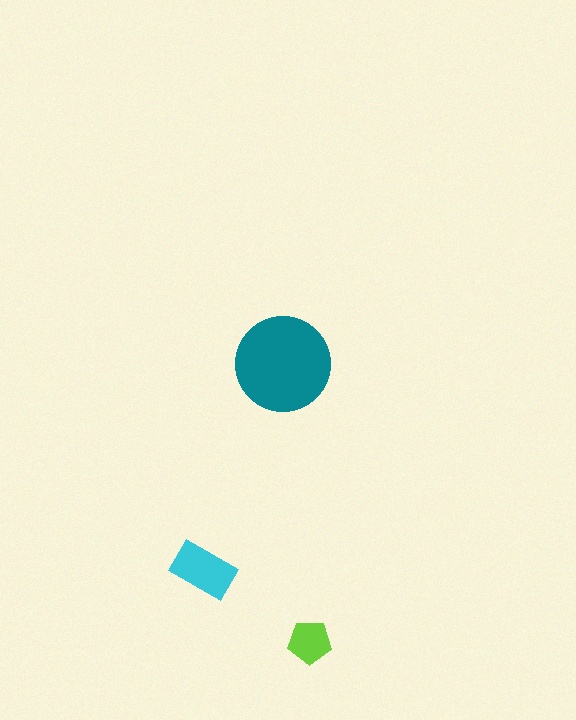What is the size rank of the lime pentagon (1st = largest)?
3rd.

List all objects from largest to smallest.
The teal circle, the cyan rectangle, the lime pentagon.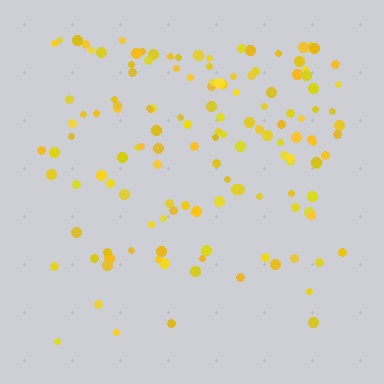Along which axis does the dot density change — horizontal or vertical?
Vertical.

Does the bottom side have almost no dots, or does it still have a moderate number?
Still a moderate number, just noticeably fewer than the top.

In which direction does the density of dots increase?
From bottom to top, with the top side densest.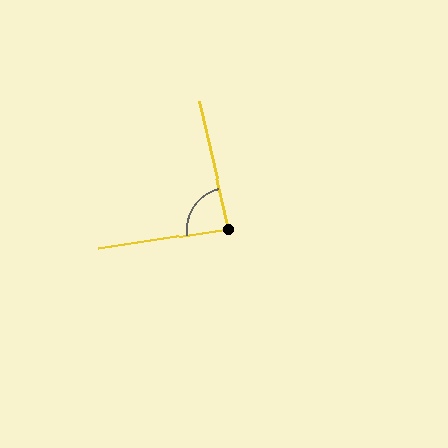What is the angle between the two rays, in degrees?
Approximately 86 degrees.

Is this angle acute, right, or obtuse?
It is approximately a right angle.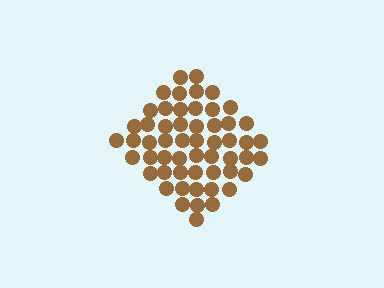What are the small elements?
The small elements are circles.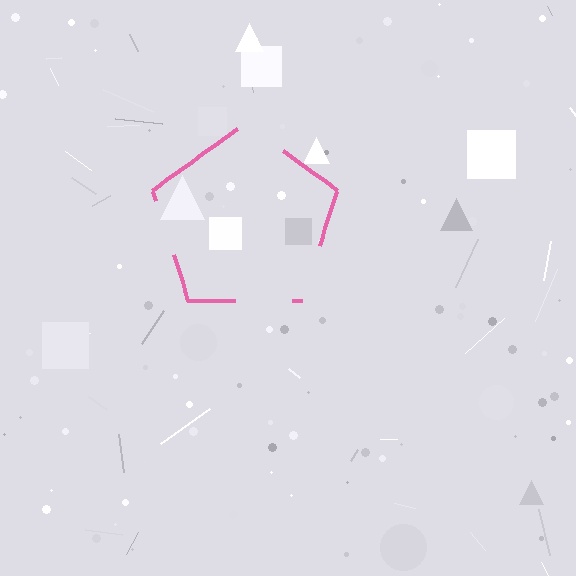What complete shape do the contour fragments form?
The contour fragments form a pentagon.